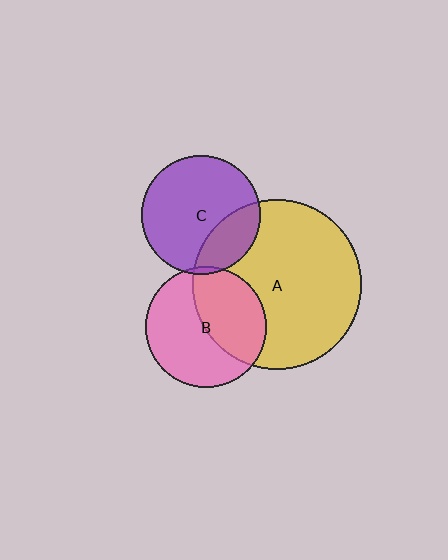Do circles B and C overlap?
Yes.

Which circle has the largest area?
Circle A (yellow).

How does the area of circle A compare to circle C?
Approximately 2.0 times.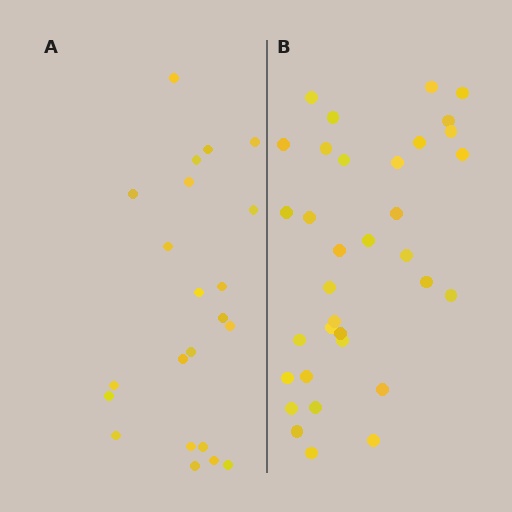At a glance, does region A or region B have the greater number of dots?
Region B (the right region) has more dots.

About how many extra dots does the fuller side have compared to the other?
Region B has roughly 12 or so more dots than region A.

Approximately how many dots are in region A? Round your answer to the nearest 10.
About 20 dots. (The exact count is 22, which rounds to 20.)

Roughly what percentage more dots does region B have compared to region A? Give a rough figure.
About 55% more.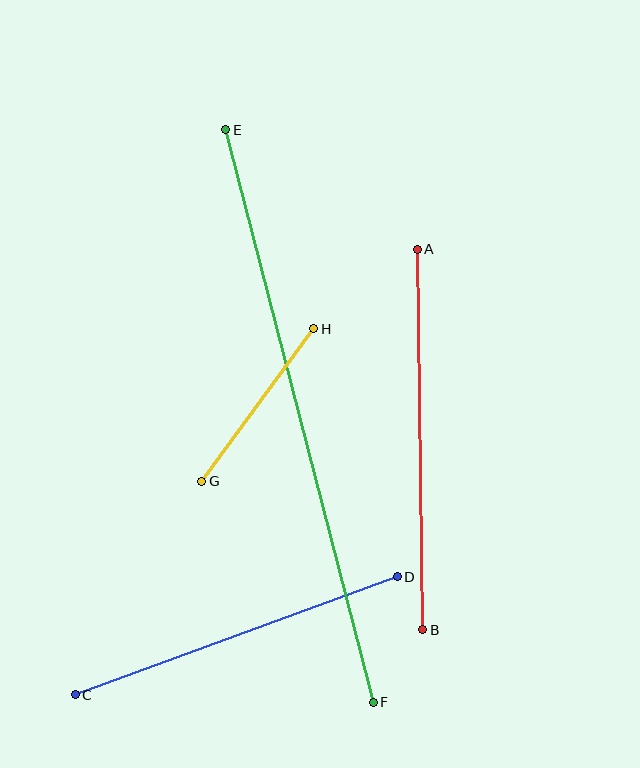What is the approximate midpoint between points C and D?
The midpoint is at approximately (236, 636) pixels.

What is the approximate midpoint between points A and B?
The midpoint is at approximately (420, 440) pixels.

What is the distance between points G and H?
The distance is approximately 189 pixels.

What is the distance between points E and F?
The distance is approximately 592 pixels.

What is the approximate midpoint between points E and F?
The midpoint is at approximately (299, 416) pixels.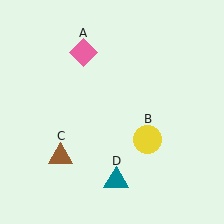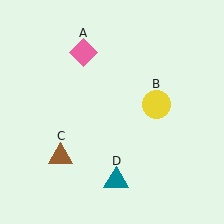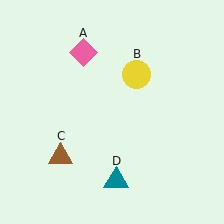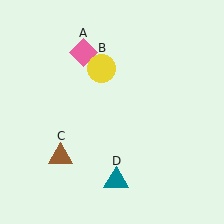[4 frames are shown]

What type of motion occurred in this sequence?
The yellow circle (object B) rotated counterclockwise around the center of the scene.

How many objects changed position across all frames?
1 object changed position: yellow circle (object B).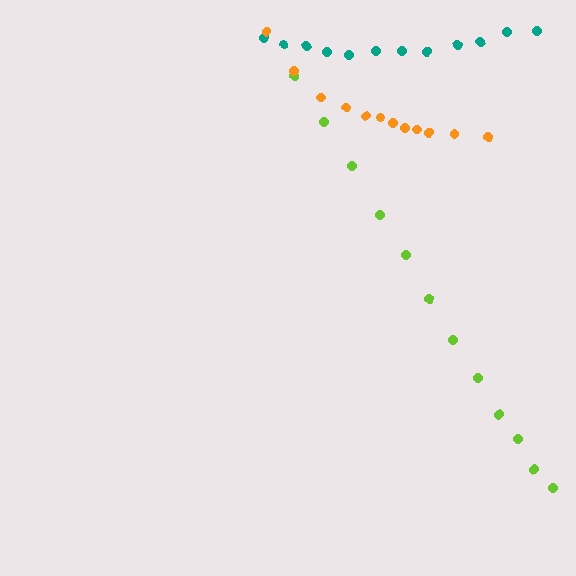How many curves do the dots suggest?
There are 3 distinct paths.